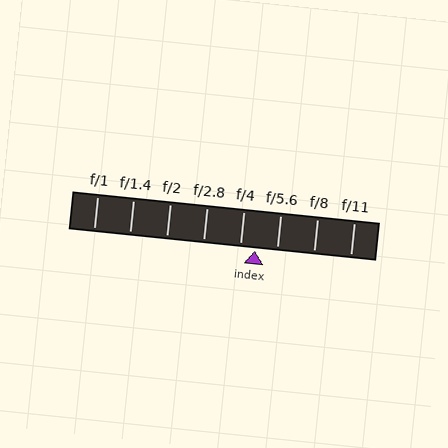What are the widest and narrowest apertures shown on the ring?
The widest aperture shown is f/1 and the narrowest is f/11.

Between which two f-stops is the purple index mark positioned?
The index mark is between f/4 and f/5.6.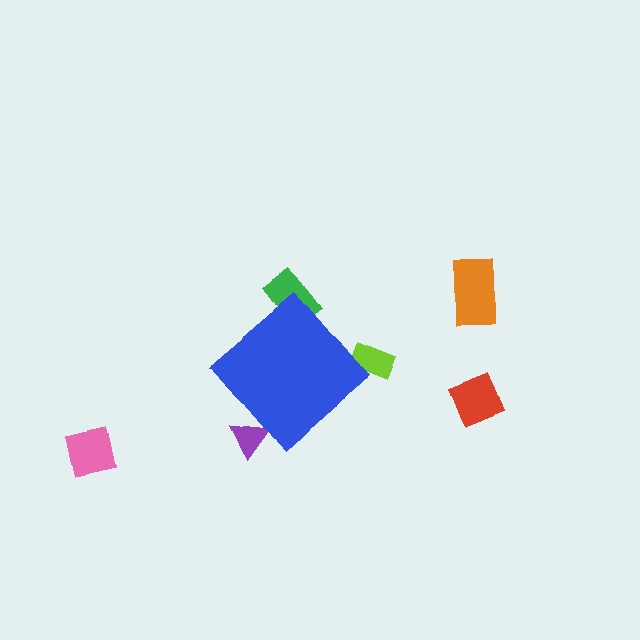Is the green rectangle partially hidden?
Yes, the green rectangle is partially hidden behind the blue diamond.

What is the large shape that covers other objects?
A blue diamond.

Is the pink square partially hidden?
No, the pink square is fully visible.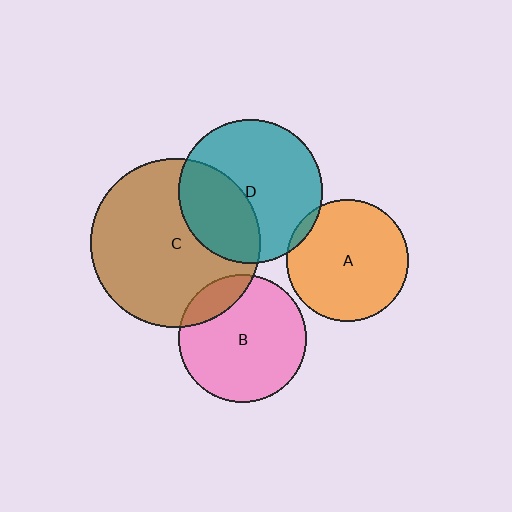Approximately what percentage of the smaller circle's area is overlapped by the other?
Approximately 35%.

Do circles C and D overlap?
Yes.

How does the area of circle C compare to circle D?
Approximately 1.4 times.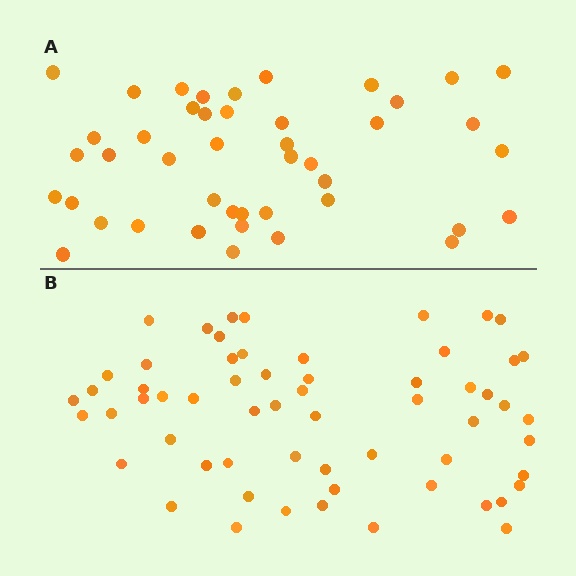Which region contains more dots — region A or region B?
Region B (the bottom region) has more dots.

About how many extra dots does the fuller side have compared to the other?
Region B has approximately 15 more dots than region A.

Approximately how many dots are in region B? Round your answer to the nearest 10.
About 60 dots.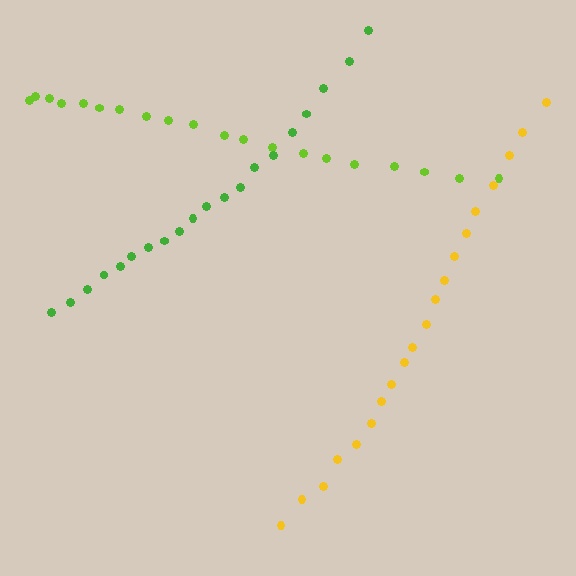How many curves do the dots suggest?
There are 3 distinct paths.